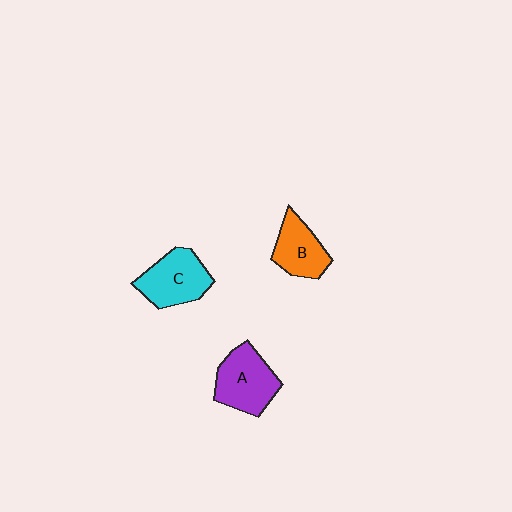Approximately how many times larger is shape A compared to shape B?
Approximately 1.3 times.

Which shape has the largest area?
Shape A (purple).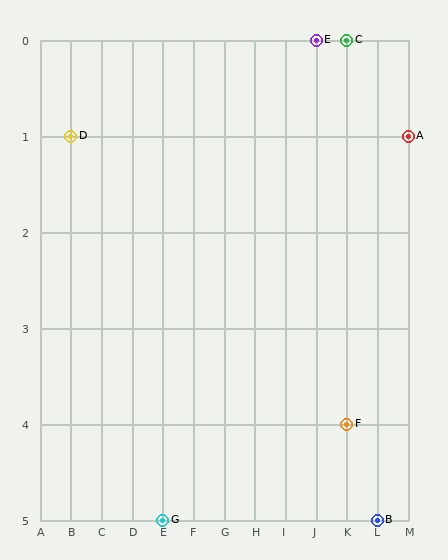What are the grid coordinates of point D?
Point D is at grid coordinates (B, 1).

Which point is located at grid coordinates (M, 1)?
Point A is at (M, 1).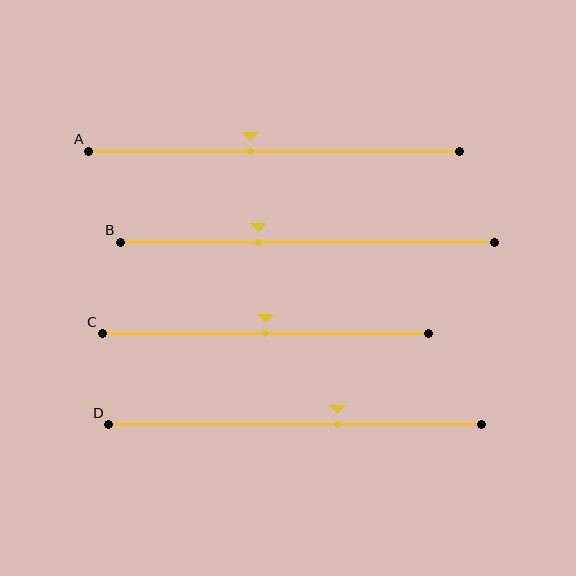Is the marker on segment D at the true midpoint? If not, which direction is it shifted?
No, the marker on segment D is shifted to the right by about 11% of the segment length.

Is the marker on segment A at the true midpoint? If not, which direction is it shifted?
No, the marker on segment A is shifted to the left by about 6% of the segment length.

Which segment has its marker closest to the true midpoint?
Segment C has its marker closest to the true midpoint.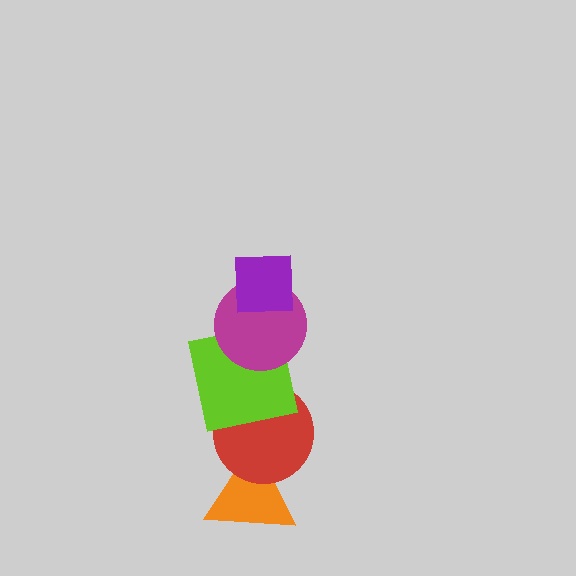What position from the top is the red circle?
The red circle is 4th from the top.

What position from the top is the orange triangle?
The orange triangle is 5th from the top.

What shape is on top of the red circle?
The lime square is on top of the red circle.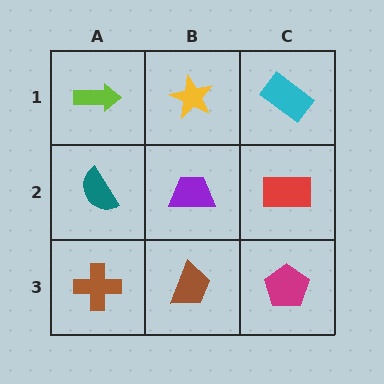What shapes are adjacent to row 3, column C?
A red rectangle (row 2, column C), a brown trapezoid (row 3, column B).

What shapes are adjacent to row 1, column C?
A red rectangle (row 2, column C), a yellow star (row 1, column B).